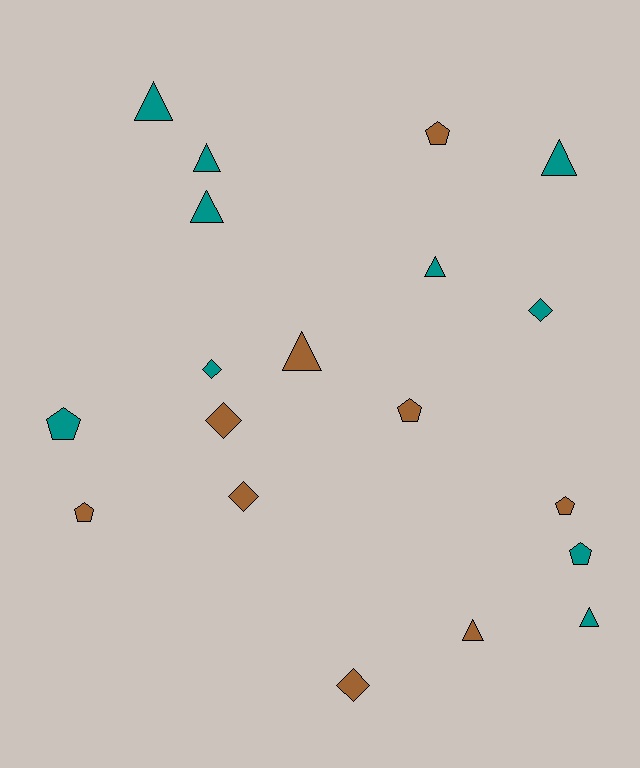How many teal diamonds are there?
There are 2 teal diamonds.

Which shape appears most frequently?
Triangle, with 8 objects.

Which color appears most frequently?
Teal, with 10 objects.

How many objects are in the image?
There are 19 objects.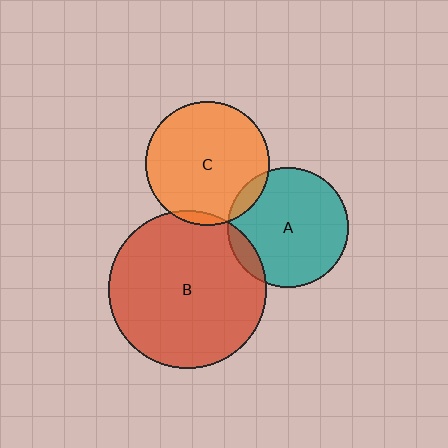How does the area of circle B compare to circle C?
Approximately 1.6 times.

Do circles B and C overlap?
Yes.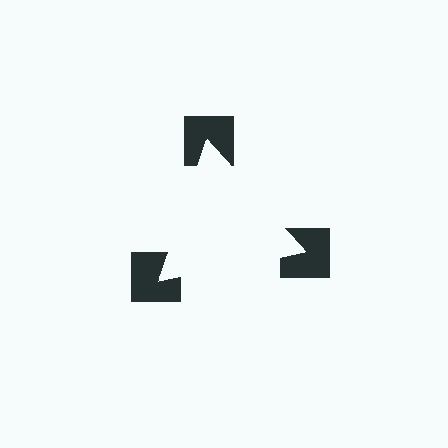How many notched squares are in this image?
There are 3 — one at each vertex of the illusory triangle.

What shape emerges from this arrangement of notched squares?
An illusory triangle — its edges are inferred from the aligned wedge cuts in the notched squares, not physically drawn.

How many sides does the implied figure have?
3 sides.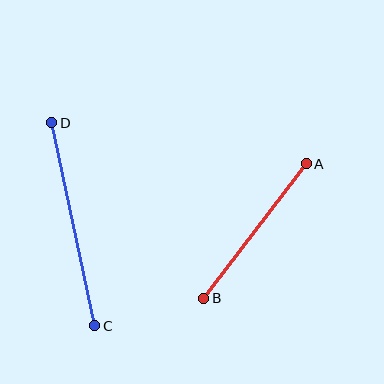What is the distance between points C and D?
The distance is approximately 208 pixels.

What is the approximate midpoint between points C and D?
The midpoint is at approximately (73, 224) pixels.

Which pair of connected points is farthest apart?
Points C and D are farthest apart.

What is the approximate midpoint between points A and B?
The midpoint is at approximately (255, 231) pixels.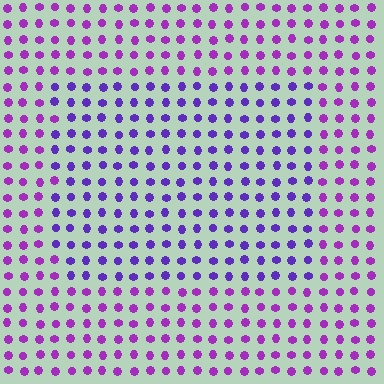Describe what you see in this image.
The image is filled with small purple elements in a uniform arrangement. A rectangle-shaped region is visible where the elements are tinted to a slightly different hue, forming a subtle color boundary.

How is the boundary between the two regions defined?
The boundary is defined purely by a slight shift in hue (about 29 degrees). Spacing, size, and orientation are identical on both sides.